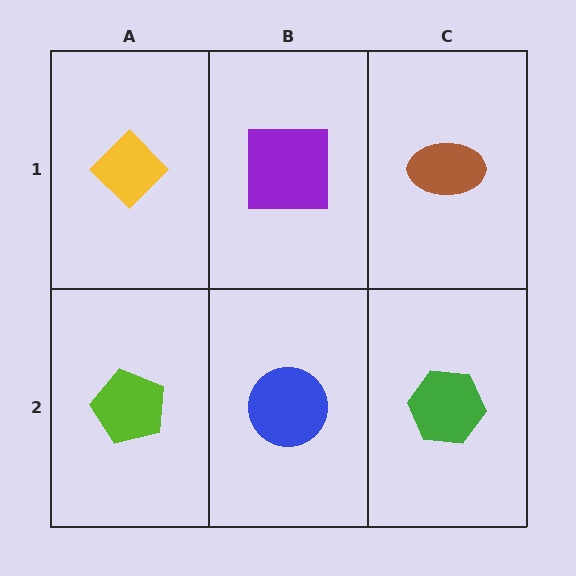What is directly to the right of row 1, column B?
A brown ellipse.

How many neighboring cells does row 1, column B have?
3.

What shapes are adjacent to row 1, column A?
A lime pentagon (row 2, column A), a purple square (row 1, column B).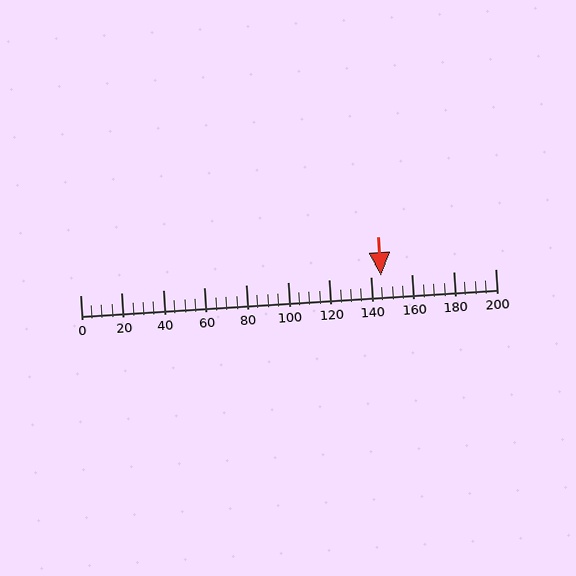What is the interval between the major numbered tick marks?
The major tick marks are spaced 20 units apart.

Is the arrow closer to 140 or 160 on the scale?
The arrow is closer to 140.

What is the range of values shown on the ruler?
The ruler shows values from 0 to 200.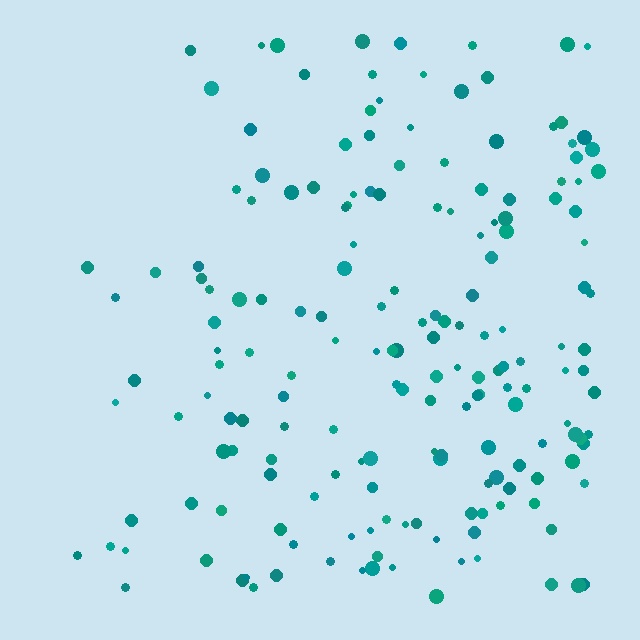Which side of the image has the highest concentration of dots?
The right.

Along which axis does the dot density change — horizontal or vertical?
Horizontal.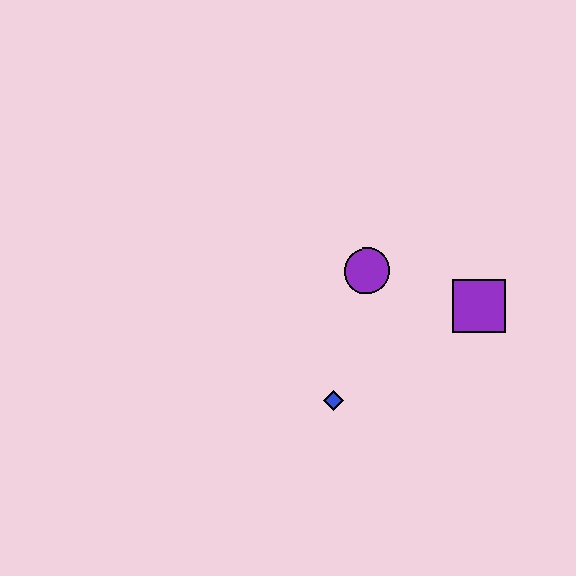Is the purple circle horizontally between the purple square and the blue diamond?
Yes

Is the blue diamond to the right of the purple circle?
No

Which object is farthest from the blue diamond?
The purple square is farthest from the blue diamond.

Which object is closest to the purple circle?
The purple square is closest to the purple circle.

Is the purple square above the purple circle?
No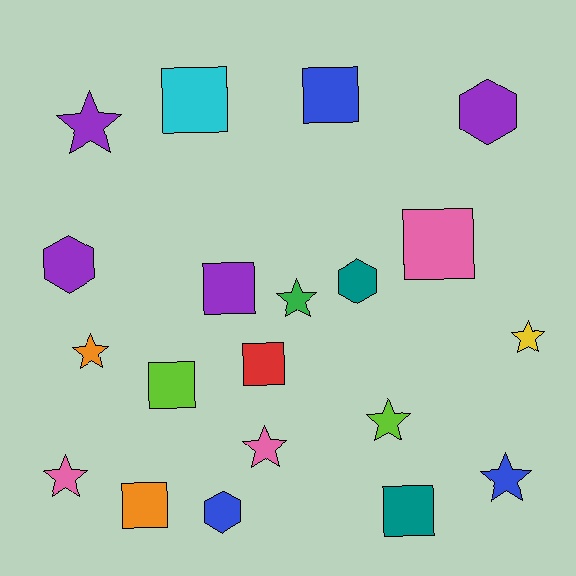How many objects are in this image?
There are 20 objects.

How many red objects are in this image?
There is 1 red object.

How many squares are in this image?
There are 8 squares.